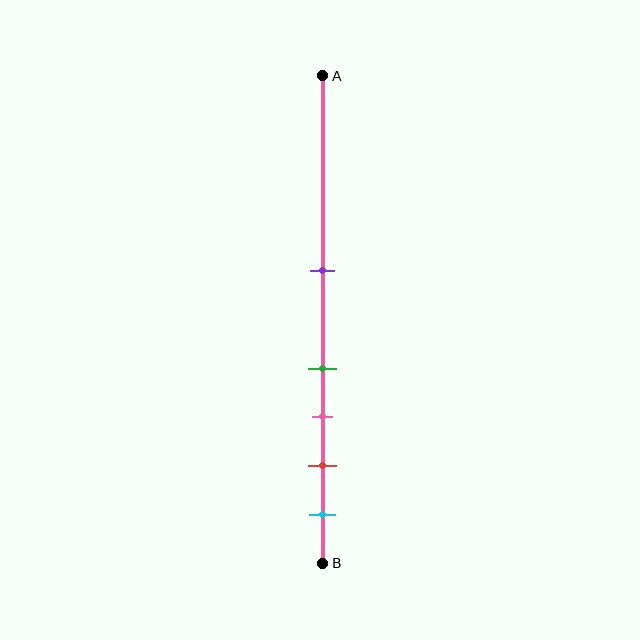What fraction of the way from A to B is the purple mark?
The purple mark is approximately 40% (0.4) of the way from A to B.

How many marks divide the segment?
There are 5 marks dividing the segment.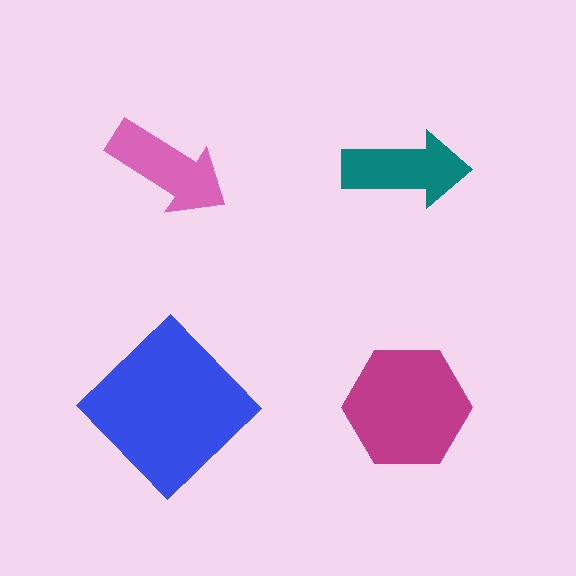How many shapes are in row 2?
2 shapes.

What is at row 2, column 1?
A blue diamond.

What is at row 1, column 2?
A teal arrow.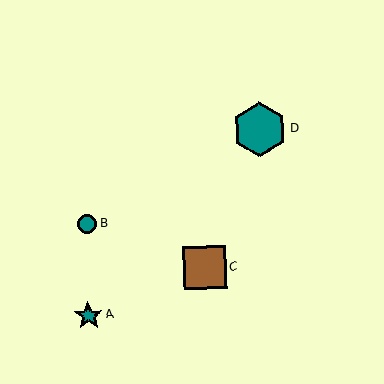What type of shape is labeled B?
Shape B is a teal circle.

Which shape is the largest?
The teal hexagon (labeled D) is the largest.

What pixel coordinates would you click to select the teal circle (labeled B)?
Click at (87, 224) to select the teal circle B.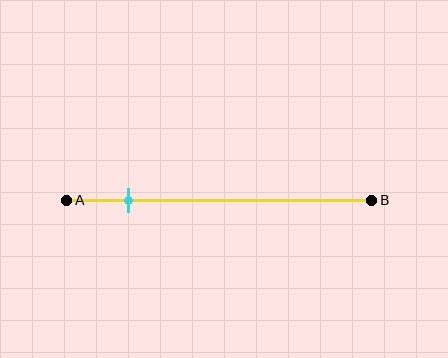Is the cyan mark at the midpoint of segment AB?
No, the mark is at about 20% from A, not at the 50% midpoint.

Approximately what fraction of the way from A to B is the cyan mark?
The cyan mark is approximately 20% of the way from A to B.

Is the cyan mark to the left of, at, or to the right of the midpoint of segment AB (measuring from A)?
The cyan mark is to the left of the midpoint of segment AB.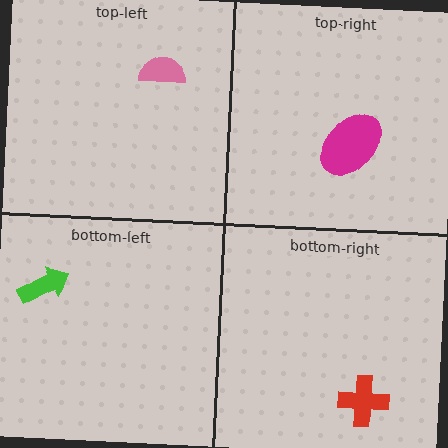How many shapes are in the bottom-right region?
1.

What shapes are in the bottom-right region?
The red cross.